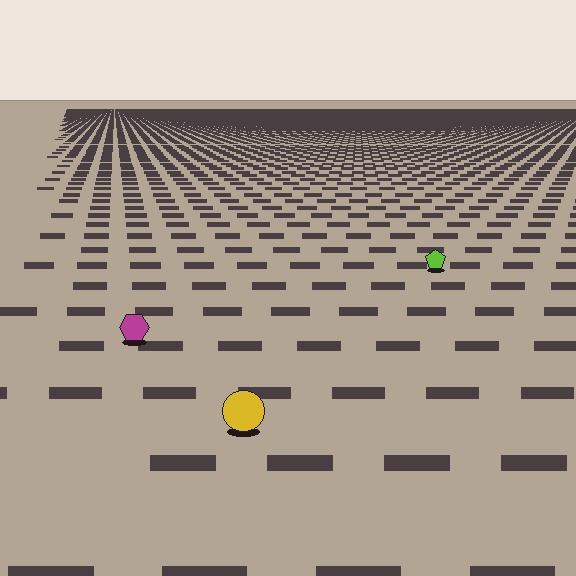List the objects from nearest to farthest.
From nearest to farthest: the yellow circle, the magenta hexagon, the lime pentagon.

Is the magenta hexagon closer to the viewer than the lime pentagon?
Yes. The magenta hexagon is closer — you can tell from the texture gradient: the ground texture is coarser near it.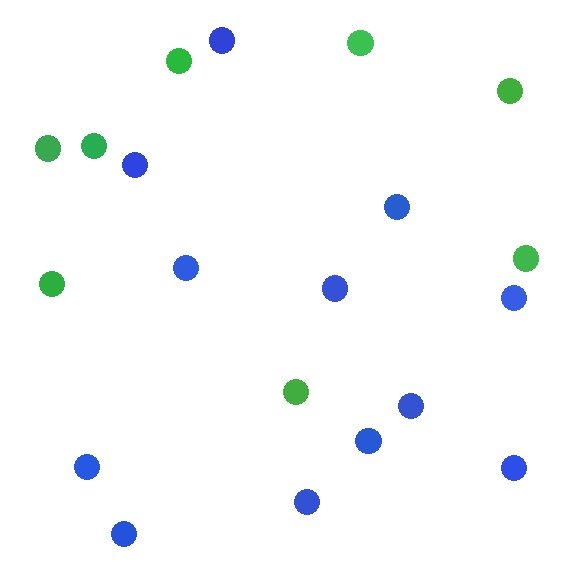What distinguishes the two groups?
There are 2 groups: one group of blue circles (12) and one group of green circles (8).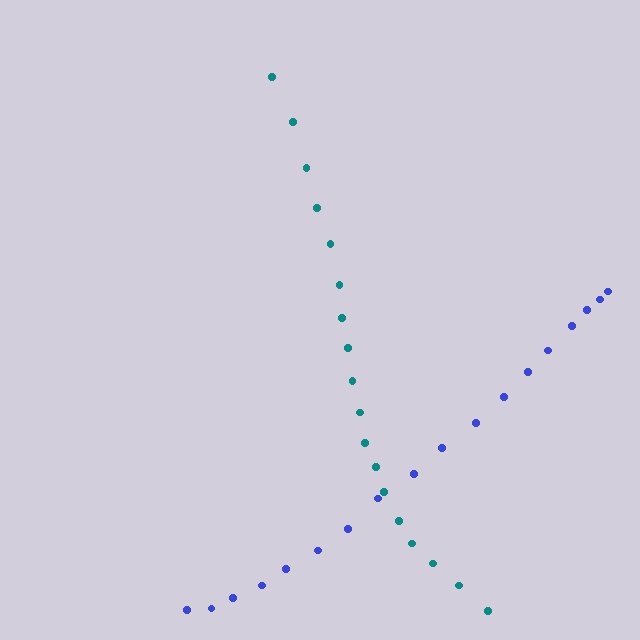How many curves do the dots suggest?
There are 2 distinct paths.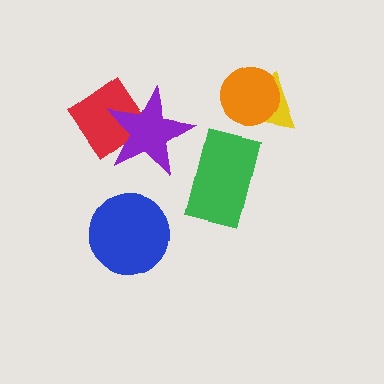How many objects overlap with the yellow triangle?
1 object overlaps with the yellow triangle.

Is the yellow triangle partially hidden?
Yes, it is partially covered by another shape.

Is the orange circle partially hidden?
No, no other shape covers it.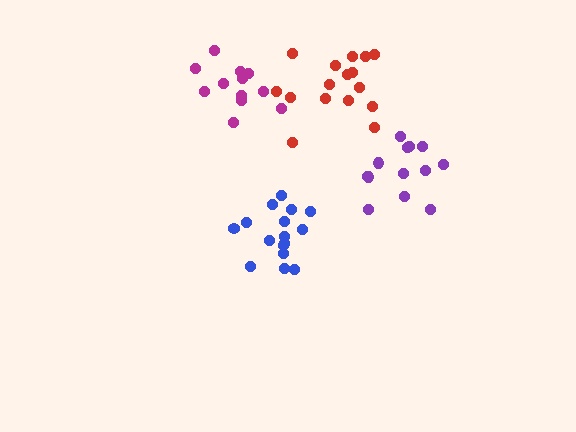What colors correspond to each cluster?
The clusters are colored: blue, purple, magenta, red.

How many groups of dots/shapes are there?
There are 4 groups.